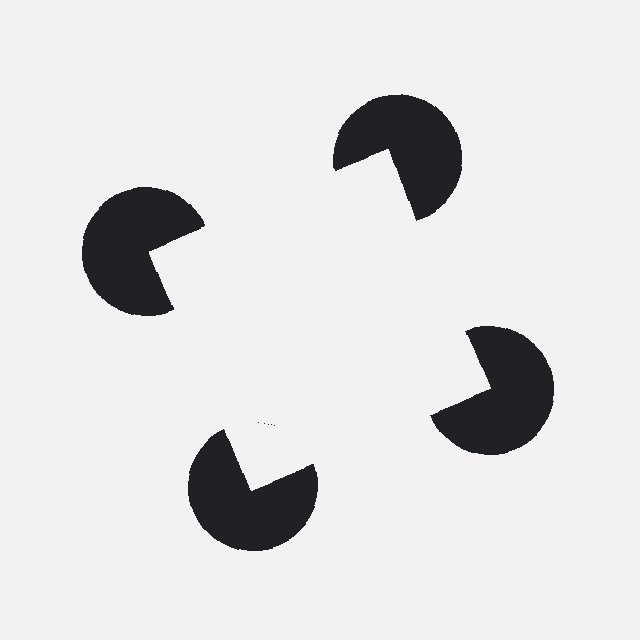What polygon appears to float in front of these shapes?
An illusory square — its edges are inferred from the aligned wedge cuts in the pac-man discs, not physically drawn.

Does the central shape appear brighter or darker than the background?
It typically appears slightly brighter than the background, even though no actual brightness change is drawn.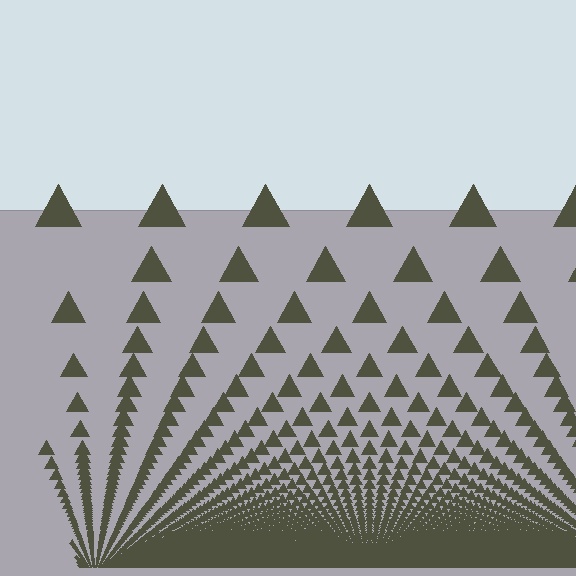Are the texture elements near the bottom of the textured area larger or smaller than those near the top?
Smaller. The gradient is inverted — elements near the bottom are smaller and denser.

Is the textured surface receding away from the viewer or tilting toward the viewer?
The surface appears to tilt toward the viewer. Texture elements get larger and sparser toward the top.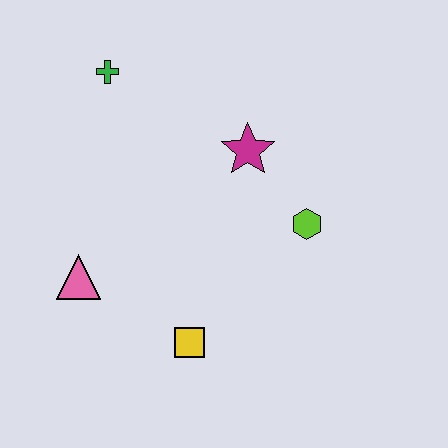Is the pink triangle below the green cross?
Yes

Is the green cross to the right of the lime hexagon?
No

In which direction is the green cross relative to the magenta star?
The green cross is to the left of the magenta star.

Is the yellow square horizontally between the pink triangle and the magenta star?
Yes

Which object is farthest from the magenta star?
The pink triangle is farthest from the magenta star.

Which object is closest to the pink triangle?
The yellow square is closest to the pink triangle.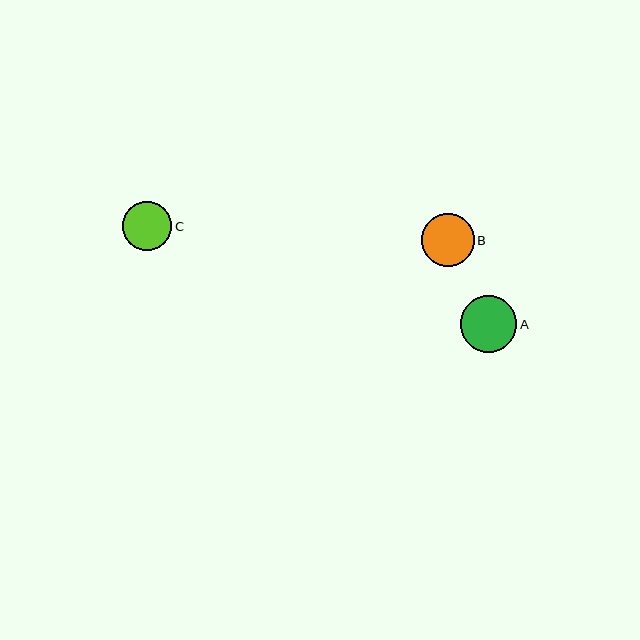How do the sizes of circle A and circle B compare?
Circle A and circle B are approximately the same size.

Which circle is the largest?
Circle A is the largest with a size of approximately 57 pixels.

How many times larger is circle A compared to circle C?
Circle A is approximately 1.2 times the size of circle C.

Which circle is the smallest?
Circle C is the smallest with a size of approximately 49 pixels.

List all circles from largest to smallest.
From largest to smallest: A, B, C.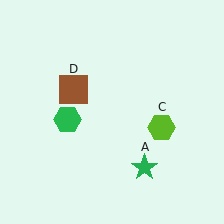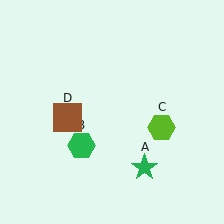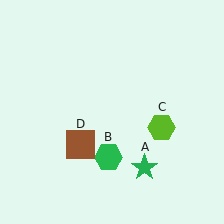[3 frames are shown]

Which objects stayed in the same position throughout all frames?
Green star (object A) and lime hexagon (object C) remained stationary.